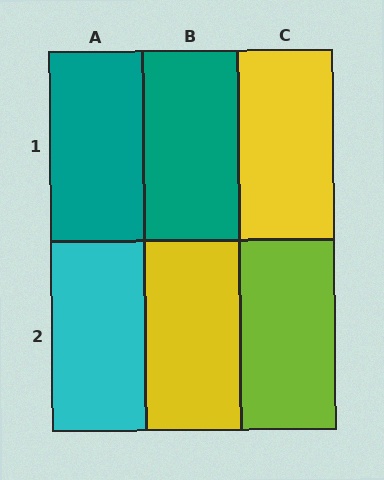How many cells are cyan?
1 cell is cyan.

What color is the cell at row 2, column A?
Cyan.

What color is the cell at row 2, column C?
Lime.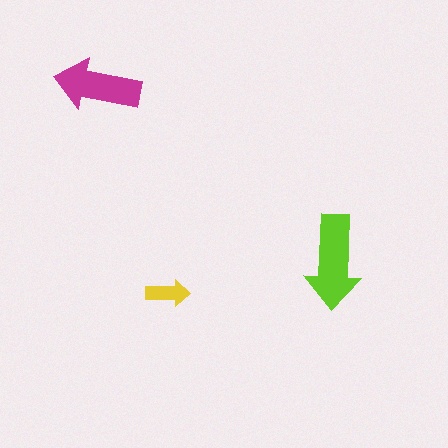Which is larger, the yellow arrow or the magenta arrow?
The magenta one.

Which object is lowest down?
The yellow arrow is bottommost.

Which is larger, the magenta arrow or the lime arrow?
The lime one.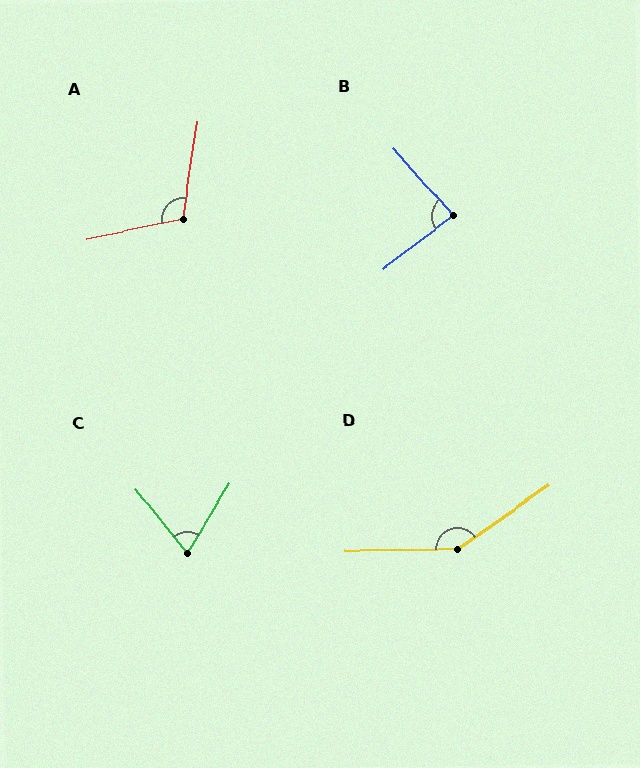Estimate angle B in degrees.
Approximately 86 degrees.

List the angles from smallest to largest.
C (71°), B (86°), A (111°), D (145°).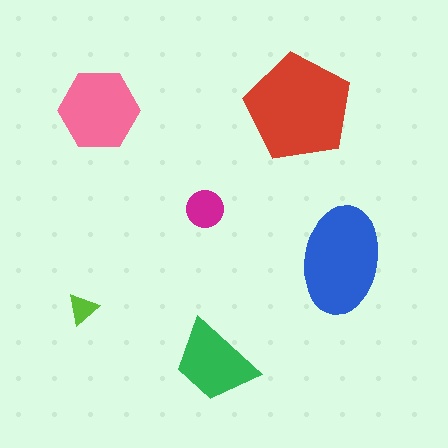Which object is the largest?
The red pentagon.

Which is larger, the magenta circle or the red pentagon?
The red pentagon.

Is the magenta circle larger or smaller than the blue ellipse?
Smaller.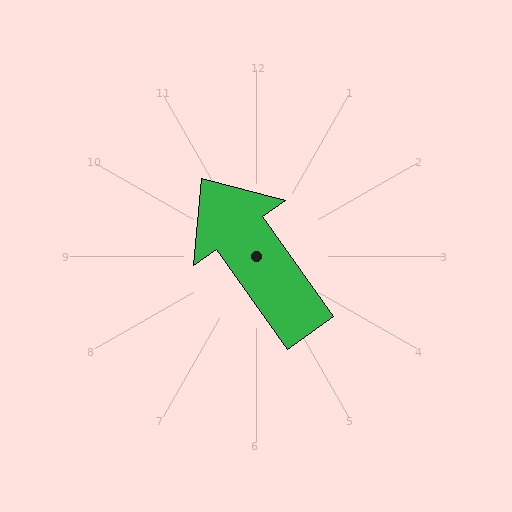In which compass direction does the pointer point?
Northwest.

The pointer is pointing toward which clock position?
Roughly 11 o'clock.